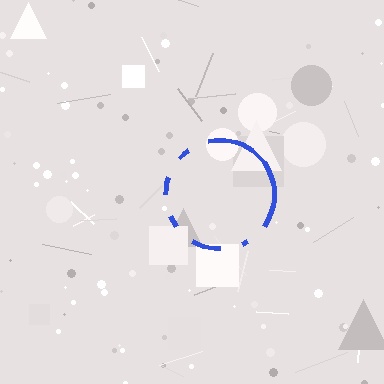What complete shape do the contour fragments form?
The contour fragments form a circle.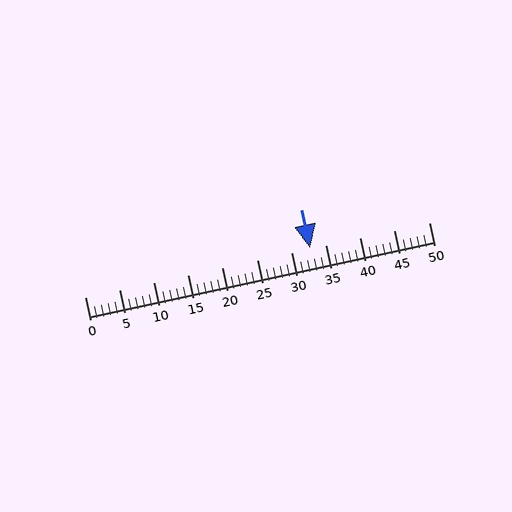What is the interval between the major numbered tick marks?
The major tick marks are spaced 5 units apart.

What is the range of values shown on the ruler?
The ruler shows values from 0 to 50.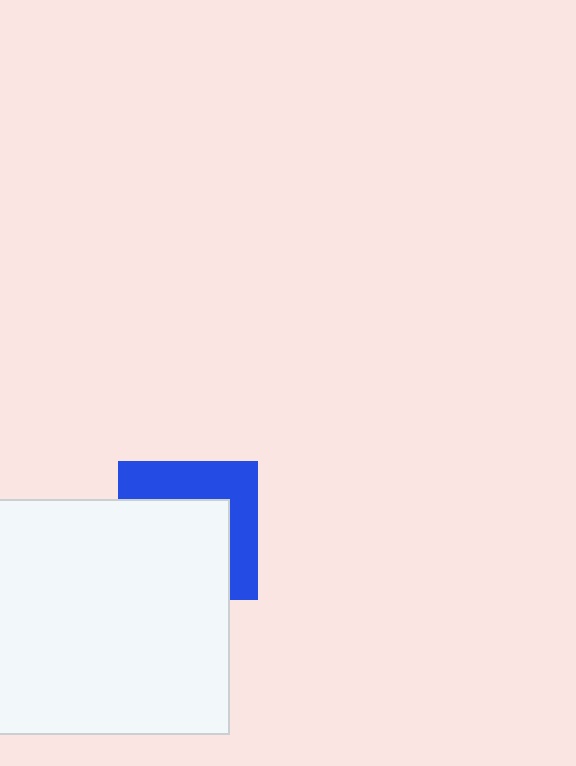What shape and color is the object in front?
The object in front is a white rectangle.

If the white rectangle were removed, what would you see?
You would see the complete blue square.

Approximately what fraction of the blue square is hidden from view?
Roughly 58% of the blue square is hidden behind the white rectangle.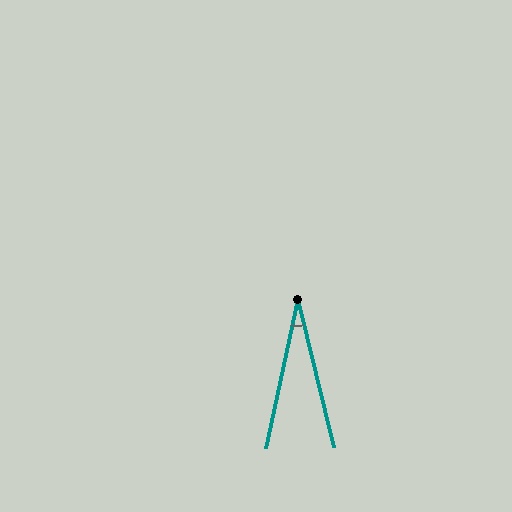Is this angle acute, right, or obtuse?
It is acute.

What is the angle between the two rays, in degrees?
Approximately 26 degrees.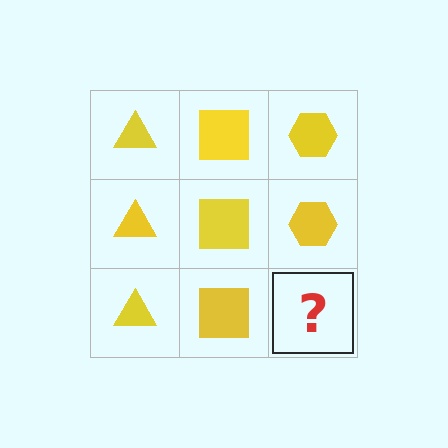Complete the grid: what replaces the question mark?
The question mark should be replaced with a yellow hexagon.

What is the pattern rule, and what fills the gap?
The rule is that each column has a consistent shape. The gap should be filled with a yellow hexagon.